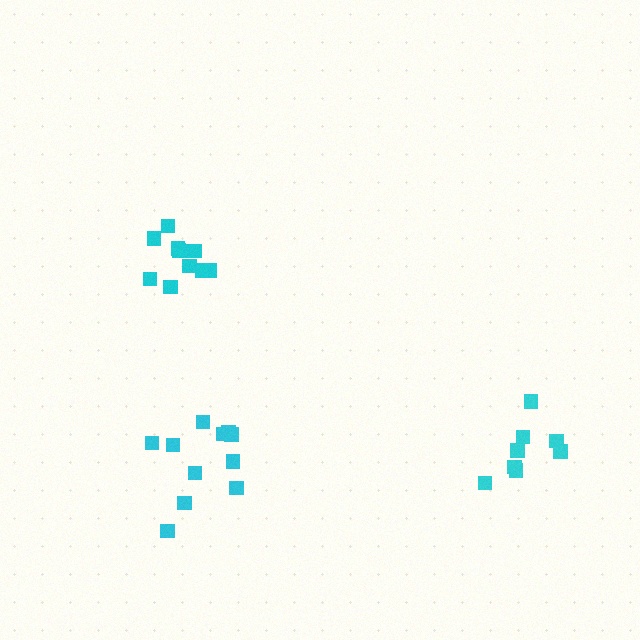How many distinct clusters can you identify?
There are 3 distinct clusters.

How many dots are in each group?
Group 1: 11 dots, Group 2: 8 dots, Group 3: 11 dots (30 total).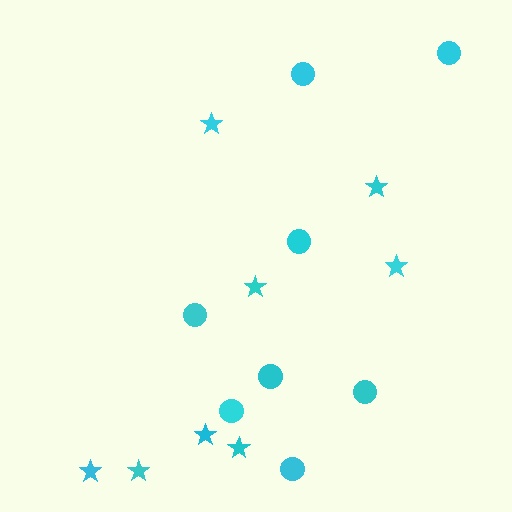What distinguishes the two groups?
There are 2 groups: one group of circles (8) and one group of stars (8).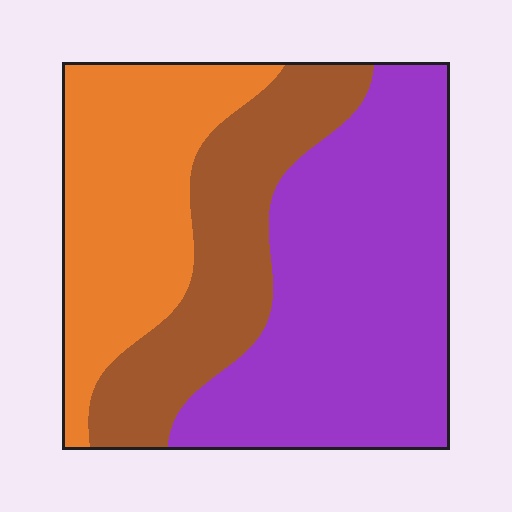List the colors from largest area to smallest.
From largest to smallest: purple, orange, brown.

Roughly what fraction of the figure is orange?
Orange covers 29% of the figure.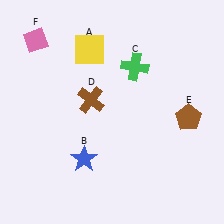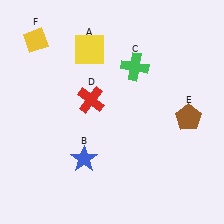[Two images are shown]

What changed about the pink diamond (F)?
In Image 1, F is pink. In Image 2, it changed to yellow.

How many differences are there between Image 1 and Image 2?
There are 2 differences between the two images.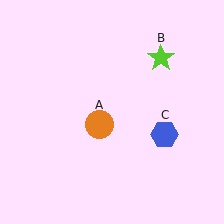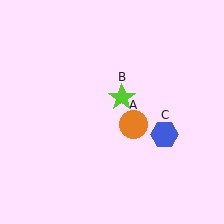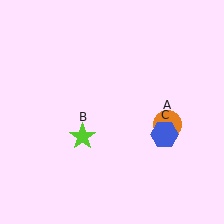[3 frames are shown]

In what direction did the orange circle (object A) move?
The orange circle (object A) moved right.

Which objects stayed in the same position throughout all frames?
Blue hexagon (object C) remained stationary.